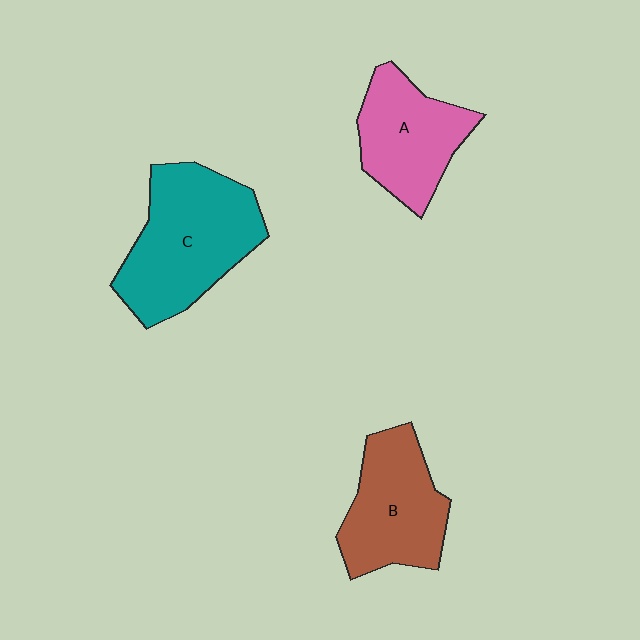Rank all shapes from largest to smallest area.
From largest to smallest: C (teal), B (brown), A (pink).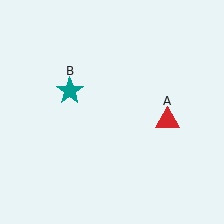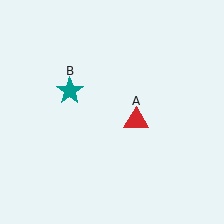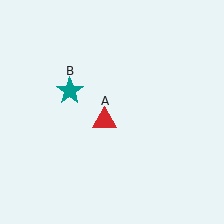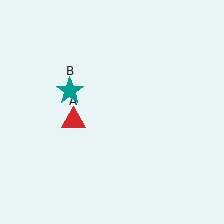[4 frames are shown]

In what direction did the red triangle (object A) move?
The red triangle (object A) moved left.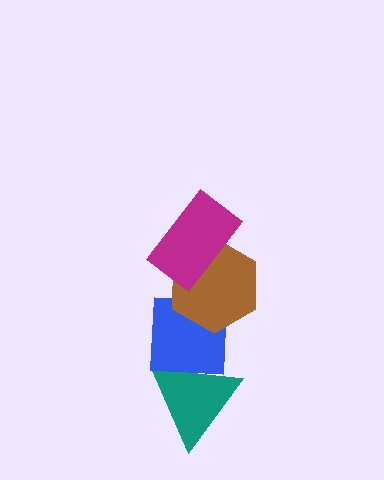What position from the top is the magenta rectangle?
The magenta rectangle is 1st from the top.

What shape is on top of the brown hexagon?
The magenta rectangle is on top of the brown hexagon.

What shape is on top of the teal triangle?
The blue square is on top of the teal triangle.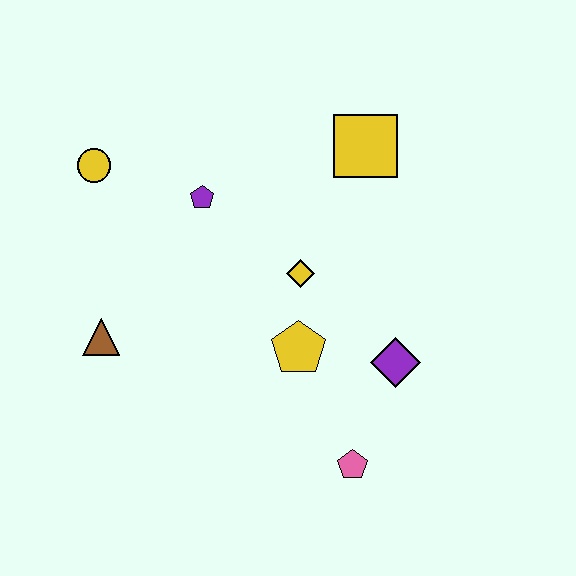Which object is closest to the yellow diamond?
The yellow pentagon is closest to the yellow diamond.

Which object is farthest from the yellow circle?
The pink pentagon is farthest from the yellow circle.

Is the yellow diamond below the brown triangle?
No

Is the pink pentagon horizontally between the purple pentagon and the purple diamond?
Yes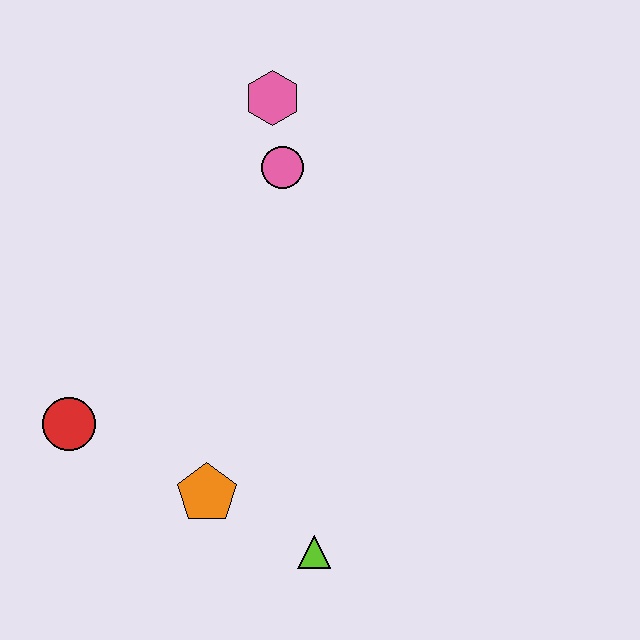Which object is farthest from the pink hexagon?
The lime triangle is farthest from the pink hexagon.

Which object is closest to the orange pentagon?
The lime triangle is closest to the orange pentagon.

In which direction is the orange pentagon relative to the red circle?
The orange pentagon is to the right of the red circle.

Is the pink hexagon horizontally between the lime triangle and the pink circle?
No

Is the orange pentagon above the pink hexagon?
No